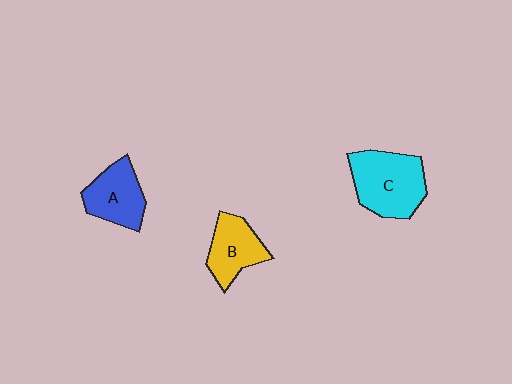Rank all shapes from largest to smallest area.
From largest to smallest: C (cyan), A (blue), B (yellow).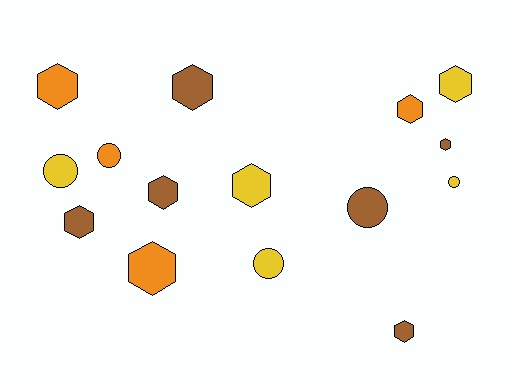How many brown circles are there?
There is 1 brown circle.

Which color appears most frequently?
Brown, with 6 objects.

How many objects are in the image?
There are 15 objects.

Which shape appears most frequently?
Hexagon, with 10 objects.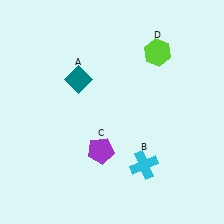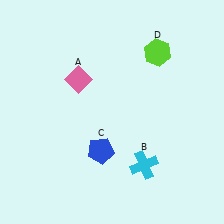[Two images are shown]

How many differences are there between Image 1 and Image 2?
There are 2 differences between the two images.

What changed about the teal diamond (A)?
In Image 1, A is teal. In Image 2, it changed to pink.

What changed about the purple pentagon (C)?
In Image 1, C is purple. In Image 2, it changed to blue.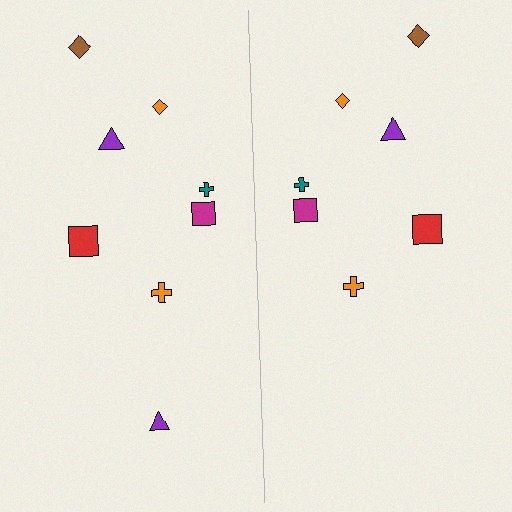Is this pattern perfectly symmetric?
No, the pattern is not perfectly symmetric. A purple triangle is missing from the right side.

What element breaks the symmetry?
A purple triangle is missing from the right side.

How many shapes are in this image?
There are 15 shapes in this image.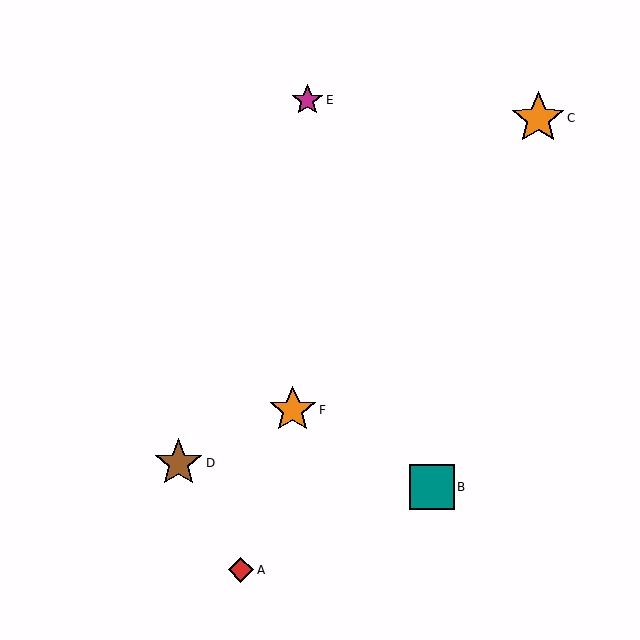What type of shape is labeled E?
Shape E is a magenta star.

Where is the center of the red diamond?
The center of the red diamond is at (241, 570).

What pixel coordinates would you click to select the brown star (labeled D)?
Click at (179, 463) to select the brown star D.